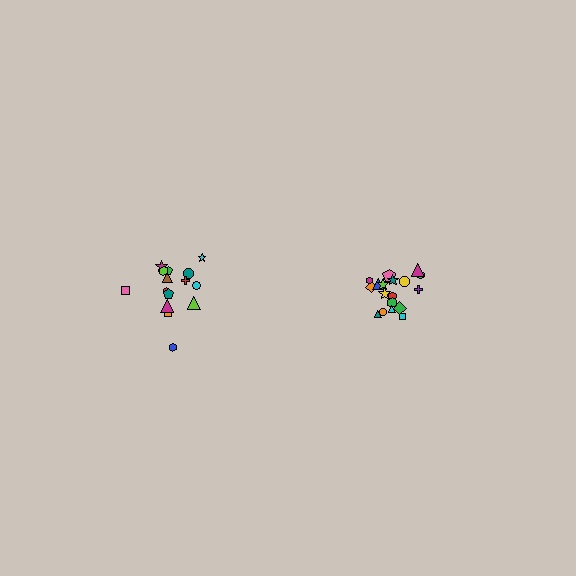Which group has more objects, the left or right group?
The right group.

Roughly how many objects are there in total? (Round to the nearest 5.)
Roughly 35 objects in total.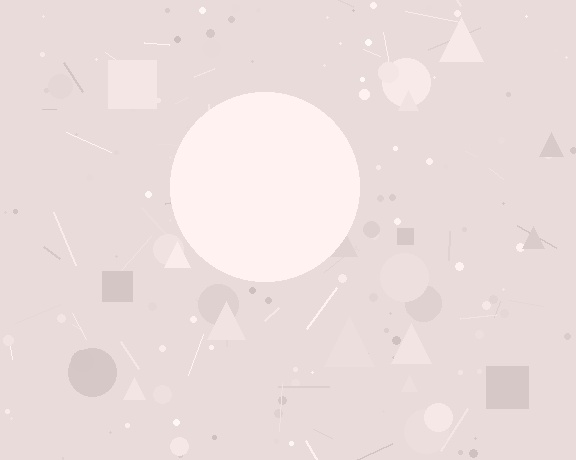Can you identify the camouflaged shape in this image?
The camouflaged shape is a circle.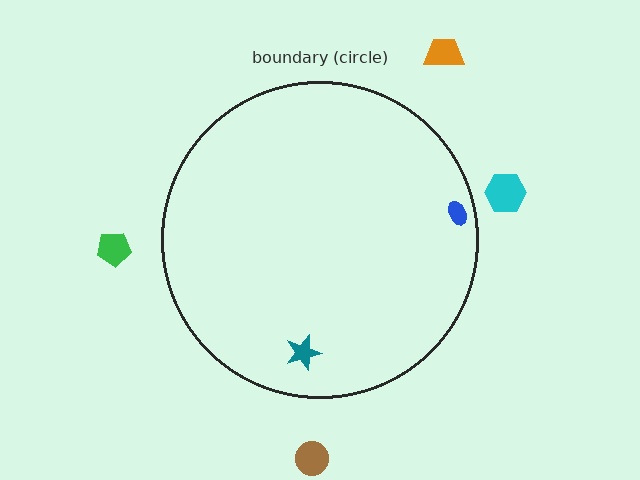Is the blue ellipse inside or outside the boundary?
Inside.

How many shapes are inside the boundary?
2 inside, 4 outside.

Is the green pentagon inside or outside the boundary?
Outside.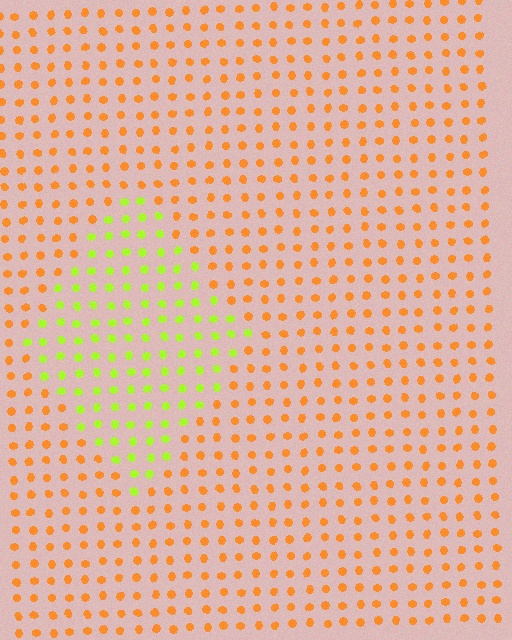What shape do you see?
I see a diamond.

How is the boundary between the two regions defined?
The boundary is defined purely by a slight shift in hue (about 57 degrees). Spacing, size, and orientation are identical on both sides.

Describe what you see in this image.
The image is filled with small orange elements in a uniform arrangement. A diamond-shaped region is visible where the elements are tinted to a slightly different hue, forming a subtle color boundary.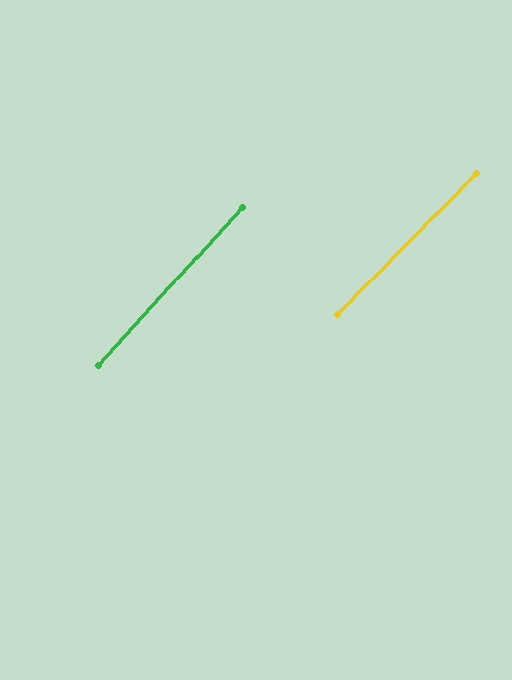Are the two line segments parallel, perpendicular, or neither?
Parallel — their directions differ by only 1.9°.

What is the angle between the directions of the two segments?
Approximately 2 degrees.